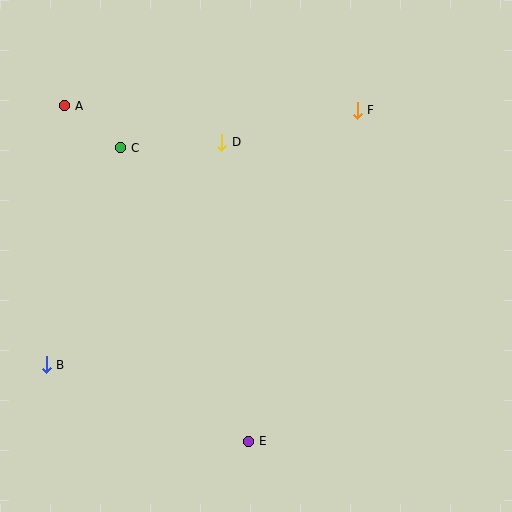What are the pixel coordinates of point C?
Point C is at (121, 148).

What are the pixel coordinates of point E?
Point E is at (249, 441).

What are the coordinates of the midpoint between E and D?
The midpoint between E and D is at (235, 292).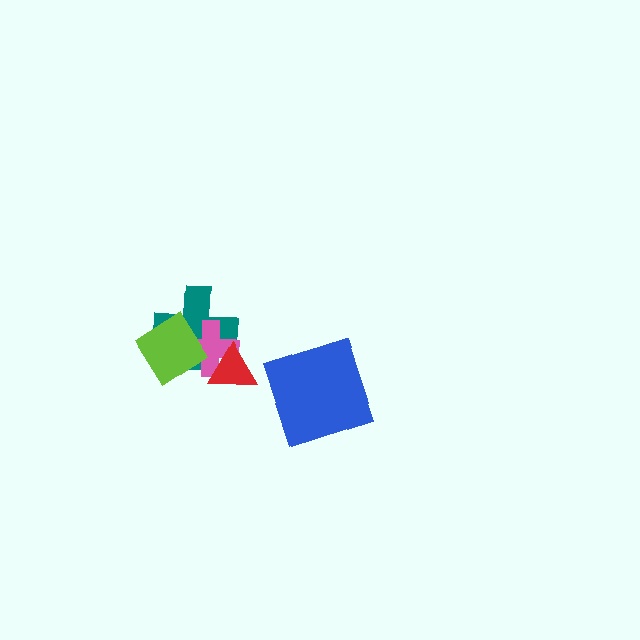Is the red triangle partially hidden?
No, no other shape covers it.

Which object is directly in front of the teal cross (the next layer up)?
The pink cross is directly in front of the teal cross.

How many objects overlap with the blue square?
0 objects overlap with the blue square.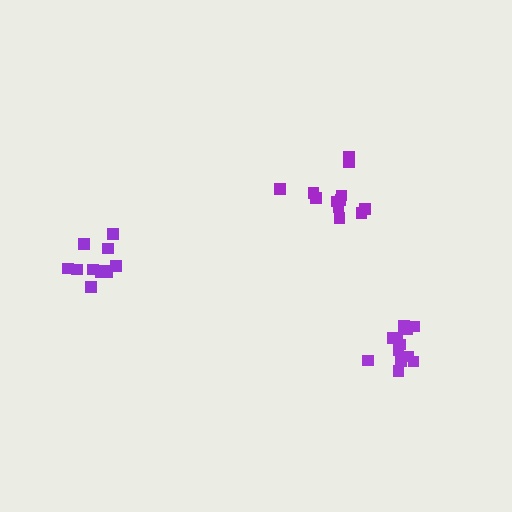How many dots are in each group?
Group 1: 11 dots, Group 2: 12 dots, Group 3: 13 dots (36 total).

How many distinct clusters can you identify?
There are 3 distinct clusters.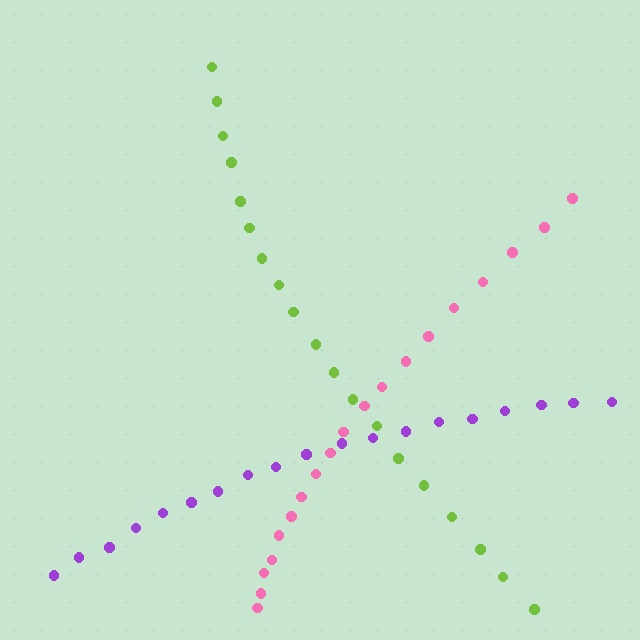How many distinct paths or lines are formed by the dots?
There are 3 distinct paths.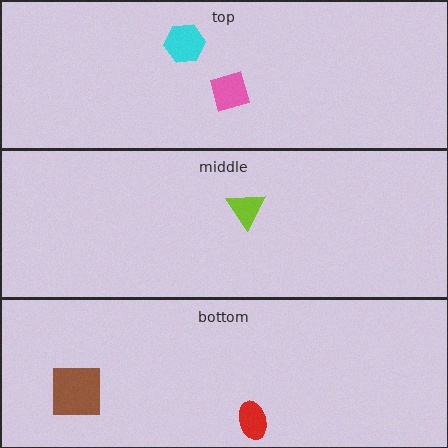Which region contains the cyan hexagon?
The top region.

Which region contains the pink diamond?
The top region.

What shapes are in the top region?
The cyan hexagon, the pink diamond.